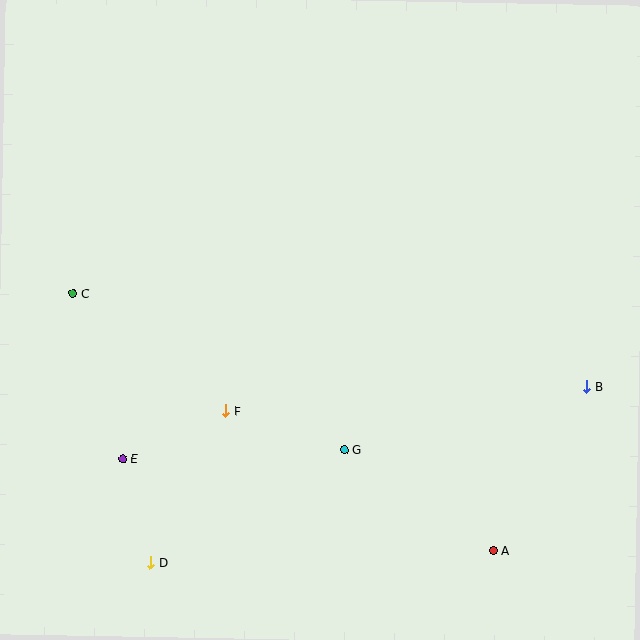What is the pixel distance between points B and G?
The distance between B and G is 251 pixels.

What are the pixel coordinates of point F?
Point F is at (226, 411).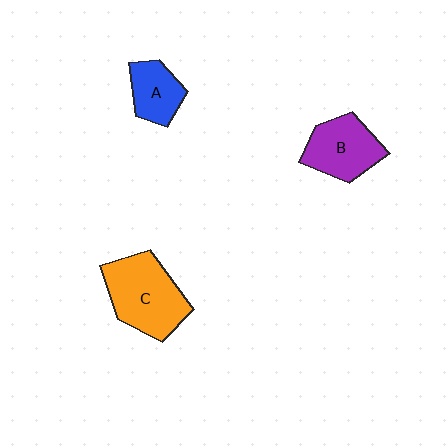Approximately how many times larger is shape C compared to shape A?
Approximately 1.9 times.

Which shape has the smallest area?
Shape A (blue).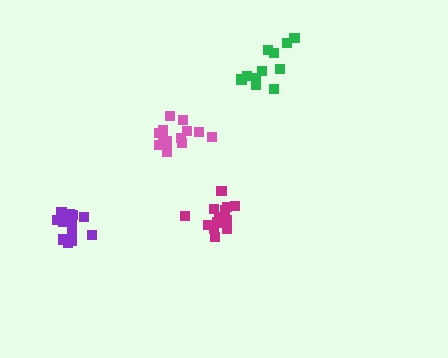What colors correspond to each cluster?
The clusters are colored: magenta, pink, purple, green.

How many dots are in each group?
Group 1: 14 dots, Group 2: 15 dots, Group 3: 12 dots, Group 4: 11 dots (52 total).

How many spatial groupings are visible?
There are 4 spatial groupings.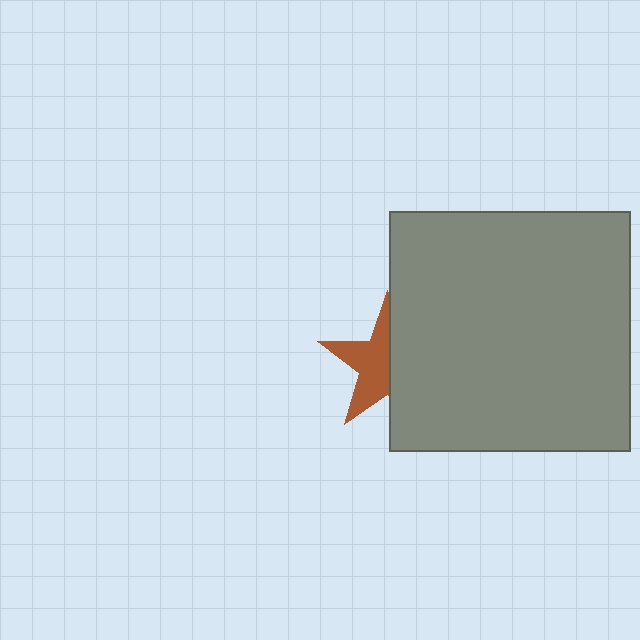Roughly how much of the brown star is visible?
About half of it is visible (roughly 53%).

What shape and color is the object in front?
The object in front is a gray square.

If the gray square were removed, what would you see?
You would see the complete brown star.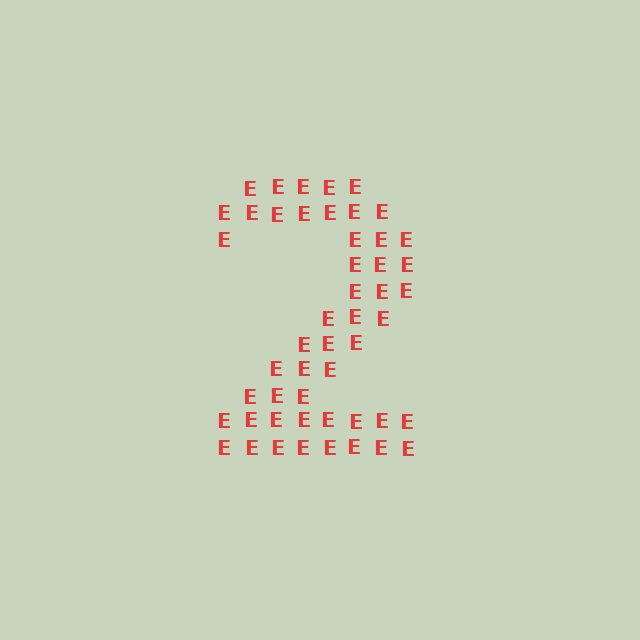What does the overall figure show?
The overall figure shows the digit 2.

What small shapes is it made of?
It is made of small letter E's.